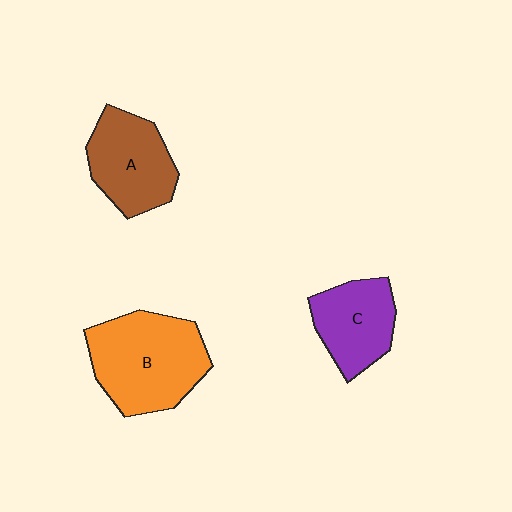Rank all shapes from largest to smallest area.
From largest to smallest: B (orange), A (brown), C (purple).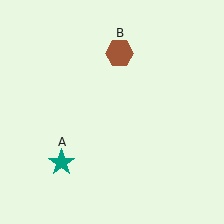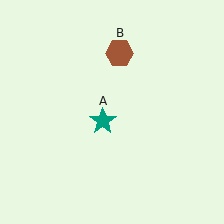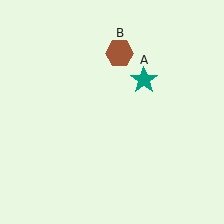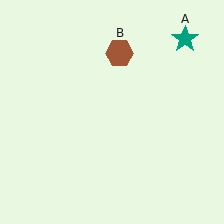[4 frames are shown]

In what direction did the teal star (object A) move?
The teal star (object A) moved up and to the right.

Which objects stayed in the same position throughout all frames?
Brown hexagon (object B) remained stationary.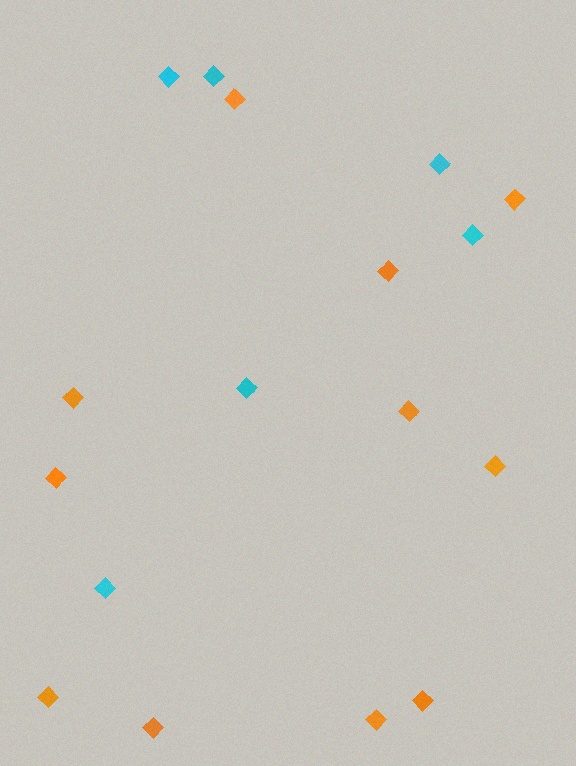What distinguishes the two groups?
There are 2 groups: one group of cyan diamonds (6) and one group of orange diamonds (11).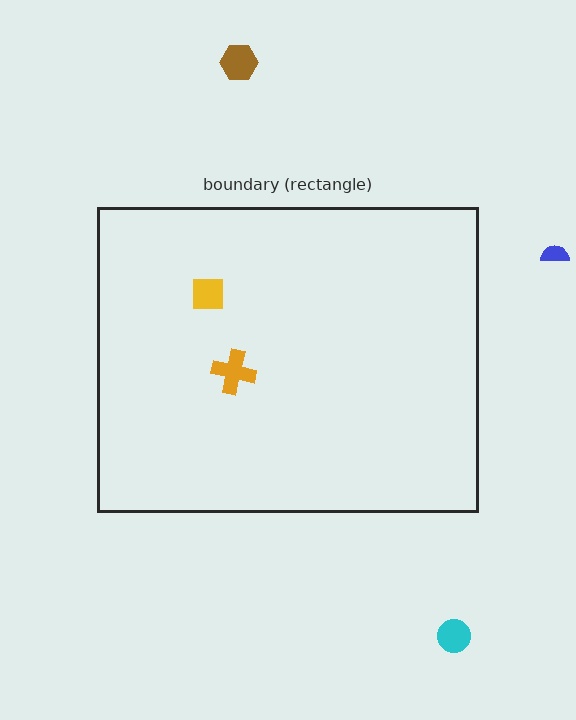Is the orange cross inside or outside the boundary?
Inside.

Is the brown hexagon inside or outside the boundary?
Outside.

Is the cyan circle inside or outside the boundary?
Outside.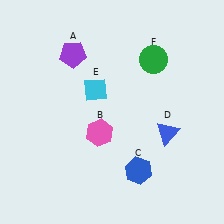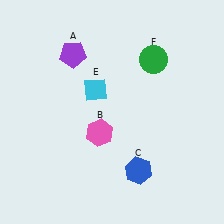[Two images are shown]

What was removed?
The blue triangle (D) was removed in Image 2.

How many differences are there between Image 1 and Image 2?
There is 1 difference between the two images.